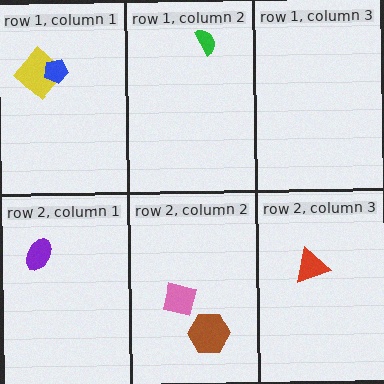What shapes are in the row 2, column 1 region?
The purple ellipse.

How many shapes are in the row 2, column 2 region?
2.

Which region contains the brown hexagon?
The row 2, column 2 region.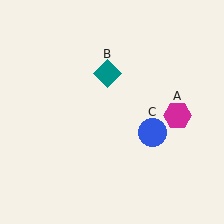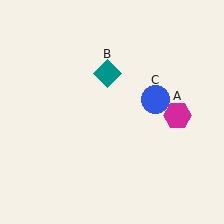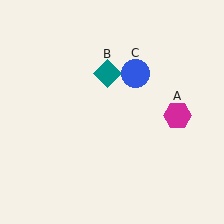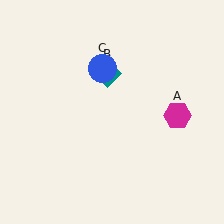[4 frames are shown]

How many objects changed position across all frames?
1 object changed position: blue circle (object C).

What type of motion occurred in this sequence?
The blue circle (object C) rotated counterclockwise around the center of the scene.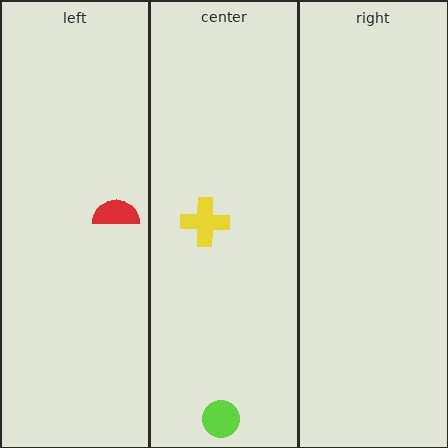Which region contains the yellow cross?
The center region.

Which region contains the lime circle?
The center region.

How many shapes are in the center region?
2.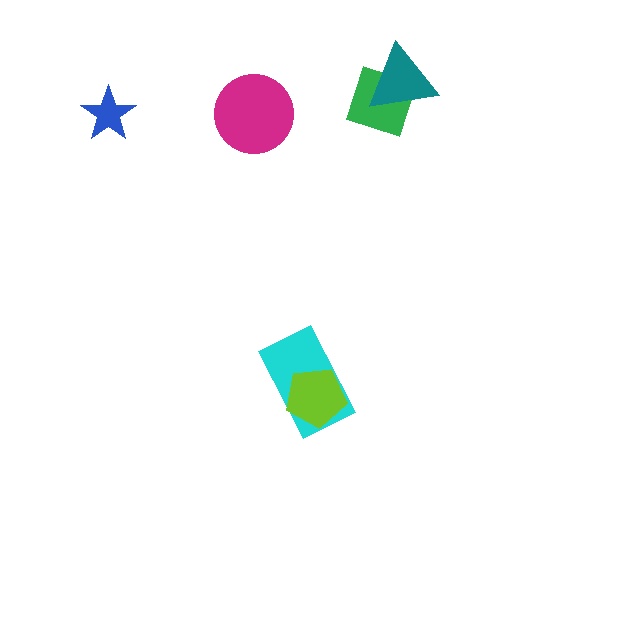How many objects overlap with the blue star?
0 objects overlap with the blue star.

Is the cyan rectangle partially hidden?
Yes, it is partially covered by another shape.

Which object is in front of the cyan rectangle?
The lime pentagon is in front of the cyan rectangle.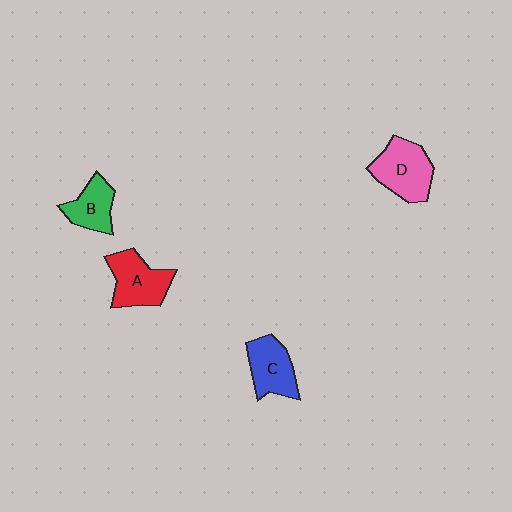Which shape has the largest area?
Shape D (pink).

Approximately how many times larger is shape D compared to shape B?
Approximately 1.5 times.